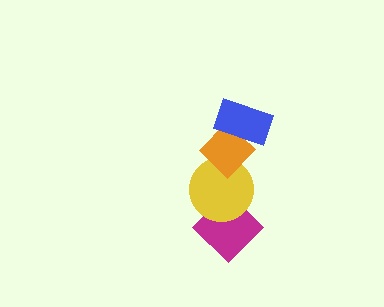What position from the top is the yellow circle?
The yellow circle is 3rd from the top.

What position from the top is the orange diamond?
The orange diamond is 2nd from the top.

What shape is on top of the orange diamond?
The blue rectangle is on top of the orange diamond.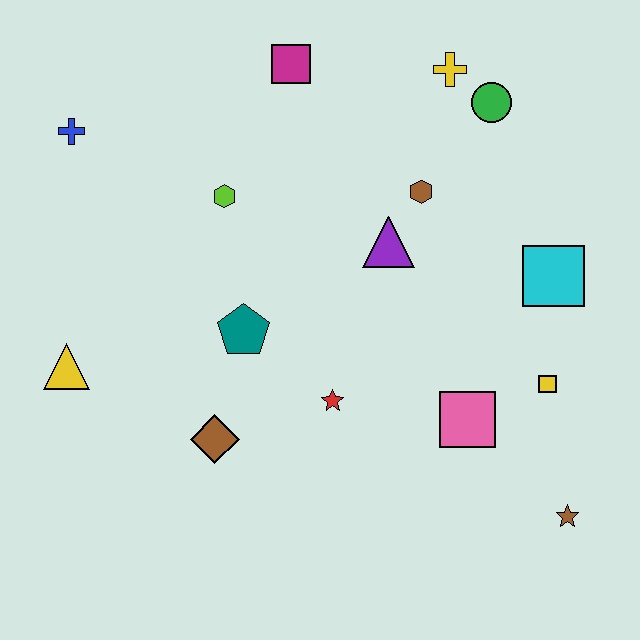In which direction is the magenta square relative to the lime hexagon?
The magenta square is above the lime hexagon.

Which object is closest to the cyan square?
The yellow square is closest to the cyan square.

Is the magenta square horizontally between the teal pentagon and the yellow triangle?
No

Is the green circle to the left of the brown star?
Yes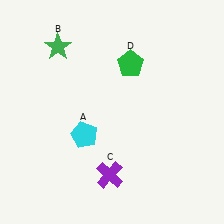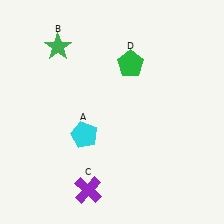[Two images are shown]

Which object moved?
The purple cross (C) moved left.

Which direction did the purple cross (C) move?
The purple cross (C) moved left.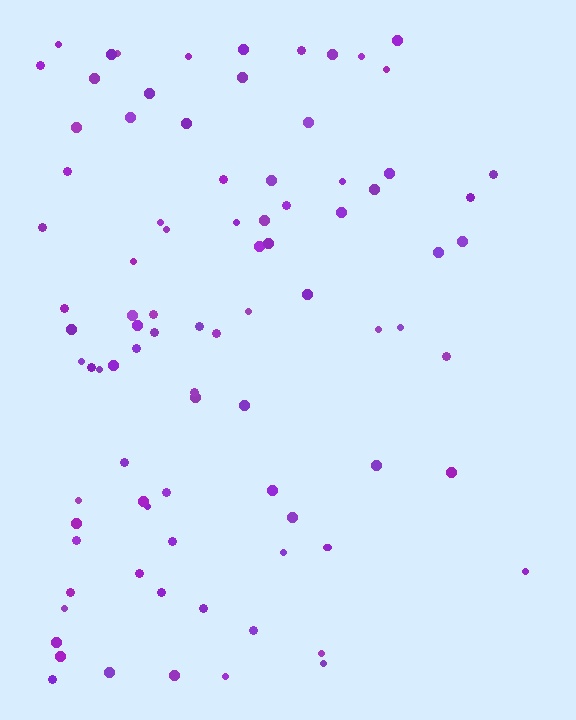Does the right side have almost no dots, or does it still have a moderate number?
Still a moderate number, just noticeably fewer than the left.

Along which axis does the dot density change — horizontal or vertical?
Horizontal.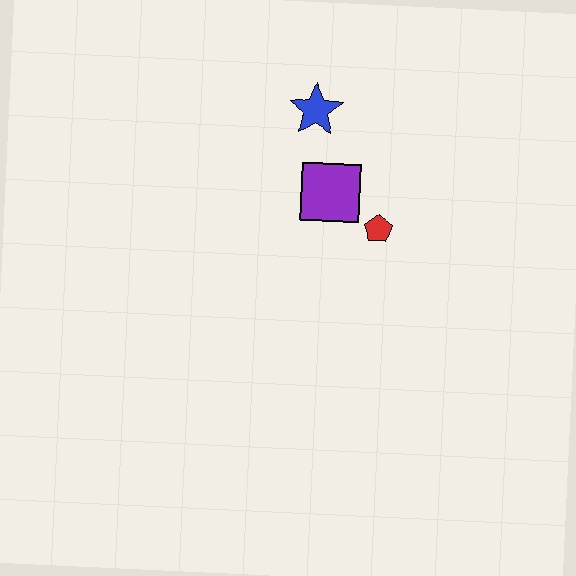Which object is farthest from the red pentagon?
The blue star is farthest from the red pentagon.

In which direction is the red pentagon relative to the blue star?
The red pentagon is below the blue star.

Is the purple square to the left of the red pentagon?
Yes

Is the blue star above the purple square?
Yes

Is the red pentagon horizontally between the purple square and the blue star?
No